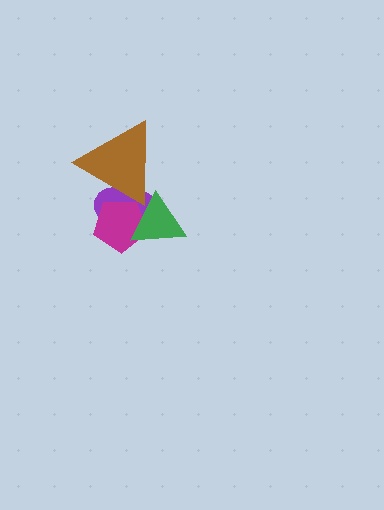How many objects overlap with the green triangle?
3 objects overlap with the green triangle.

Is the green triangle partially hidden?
No, no other shape covers it.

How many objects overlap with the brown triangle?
3 objects overlap with the brown triangle.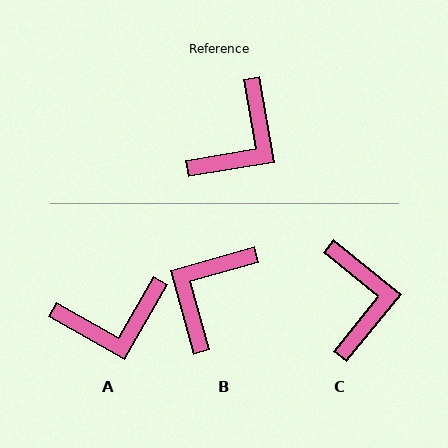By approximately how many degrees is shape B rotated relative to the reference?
Approximately 174 degrees clockwise.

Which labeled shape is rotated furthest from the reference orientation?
B, about 174 degrees away.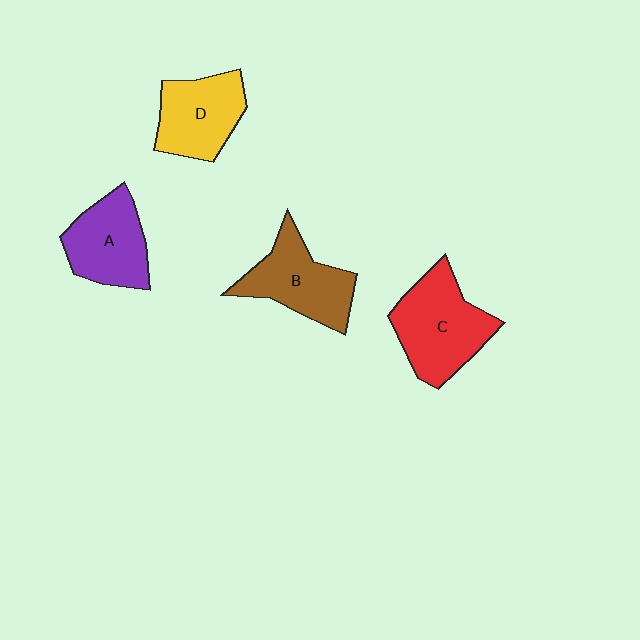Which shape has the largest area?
Shape C (red).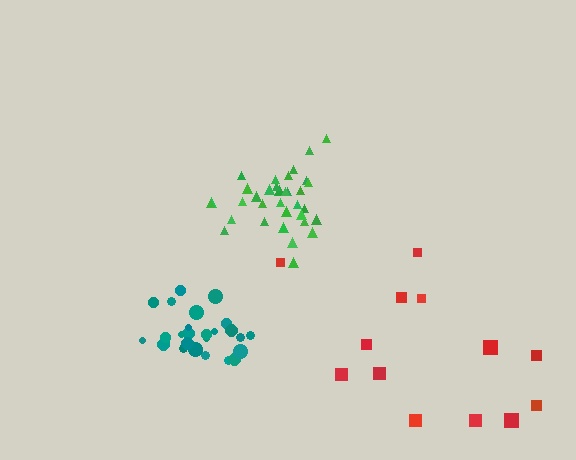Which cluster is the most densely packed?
Green.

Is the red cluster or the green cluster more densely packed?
Green.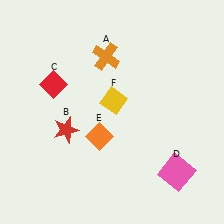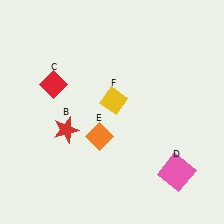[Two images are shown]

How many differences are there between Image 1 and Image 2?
There is 1 difference between the two images.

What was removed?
The orange cross (A) was removed in Image 2.